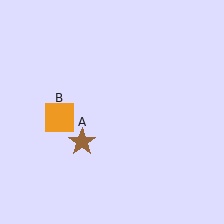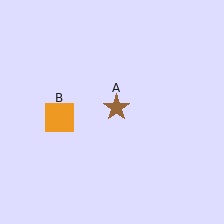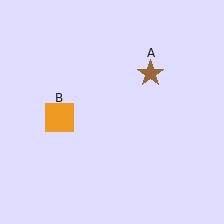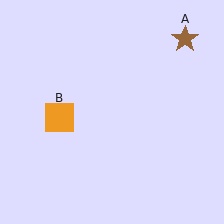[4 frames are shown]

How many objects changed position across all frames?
1 object changed position: brown star (object A).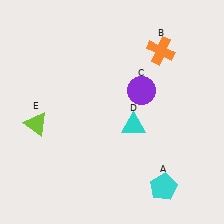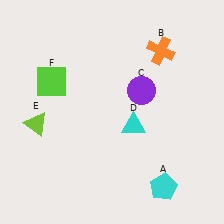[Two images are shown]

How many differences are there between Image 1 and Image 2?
There is 1 difference between the two images.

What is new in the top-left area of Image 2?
A lime square (F) was added in the top-left area of Image 2.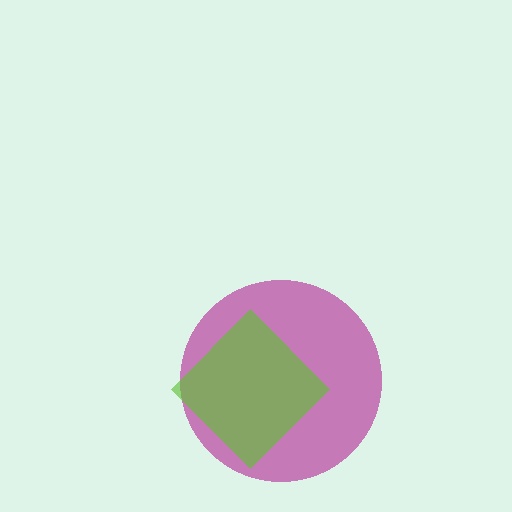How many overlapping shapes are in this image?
There are 2 overlapping shapes in the image.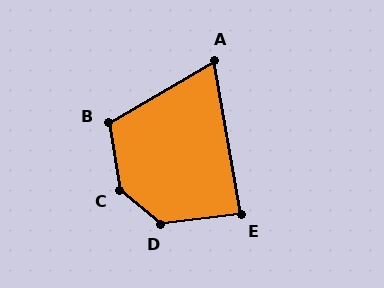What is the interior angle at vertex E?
Approximately 87 degrees (approximately right).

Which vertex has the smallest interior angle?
A, at approximately 70 degrees.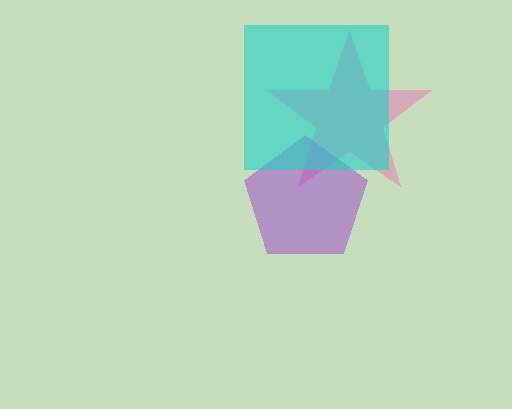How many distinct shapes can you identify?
There are 3 distinct shapes: a pink star, a purple pentagon, a cyan square.